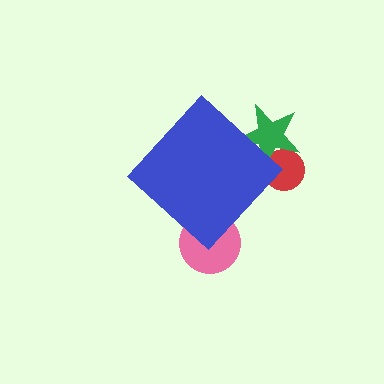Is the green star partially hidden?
Yes, the green star is partially hidden behind the blue diamond.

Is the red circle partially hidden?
Yes, the red circle is partially hidden behind the blue diamond.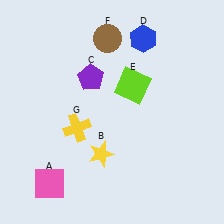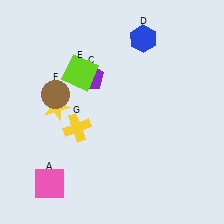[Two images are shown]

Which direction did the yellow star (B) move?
The yellow star (B) moved up.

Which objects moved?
The objects that moved are: the yellow star (B), the lime square (E), the brown circle (F).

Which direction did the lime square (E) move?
The lime square (E) moved left.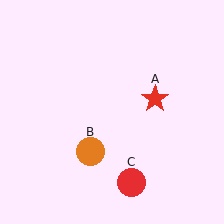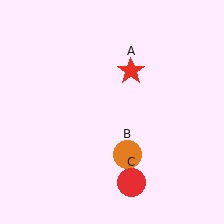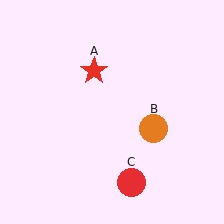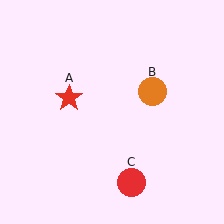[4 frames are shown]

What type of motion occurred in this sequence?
The red star (object A), orange circle (object B) rotated counterclockwise around the center of the scene.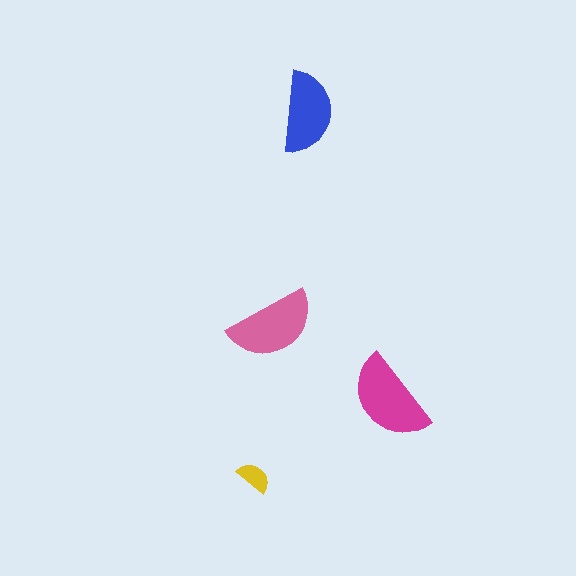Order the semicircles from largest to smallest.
the magenta one, the pink one, the blue one, the yellow one.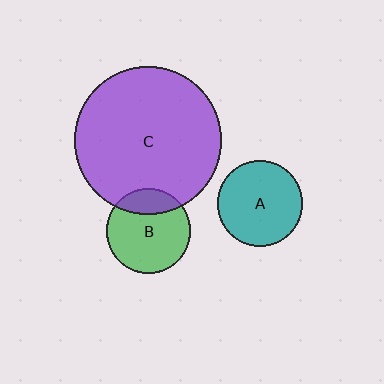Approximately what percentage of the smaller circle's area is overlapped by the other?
Approximately 20%.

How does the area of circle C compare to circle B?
Approximately 3.1 times.